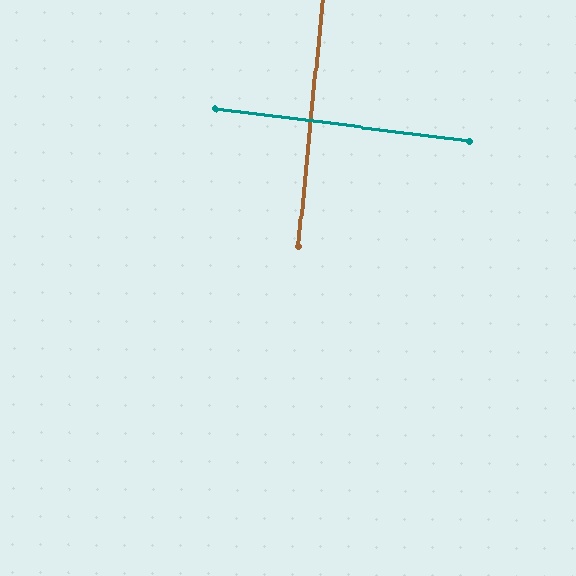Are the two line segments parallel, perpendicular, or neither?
Perpendicular — they meet at approximately 88°.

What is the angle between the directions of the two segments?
Approximately 88 degrees.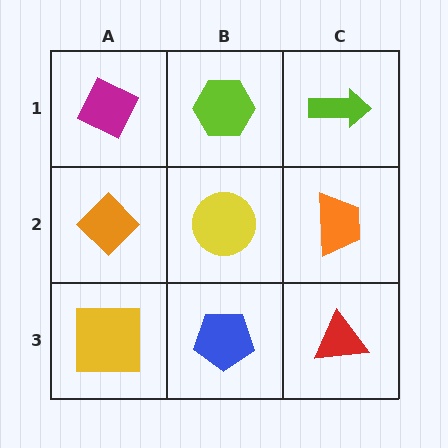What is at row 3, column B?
A blue pentagon.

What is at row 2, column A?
An orange diamond.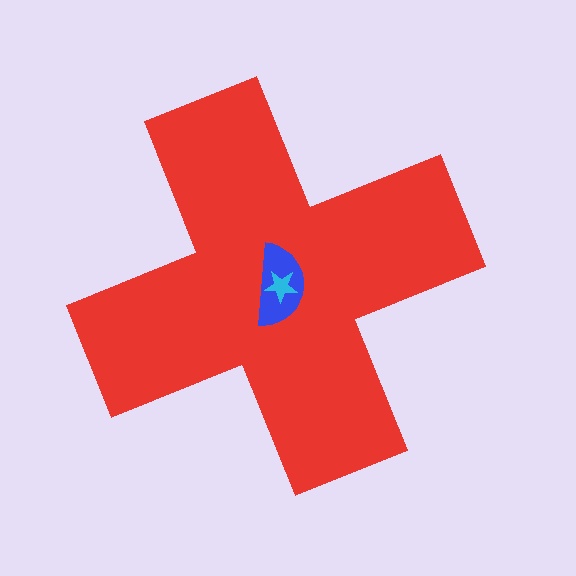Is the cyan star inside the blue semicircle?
Yes.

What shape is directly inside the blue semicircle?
The cyan star.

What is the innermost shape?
The cyan star.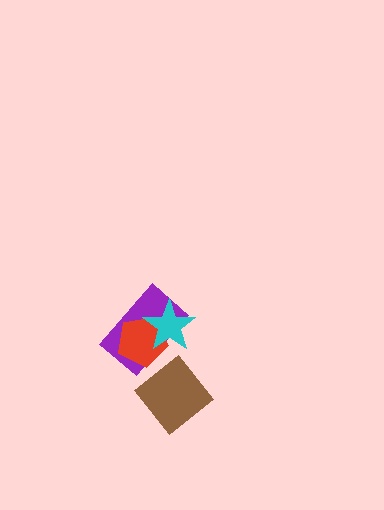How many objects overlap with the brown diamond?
0 objects overlap with the brown diamond.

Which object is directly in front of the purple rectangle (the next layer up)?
The red pentagon is directly in front of the purple rectangle.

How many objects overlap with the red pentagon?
2 objects overlap with the red pentagon.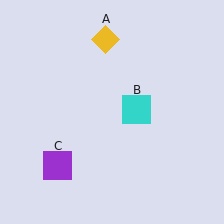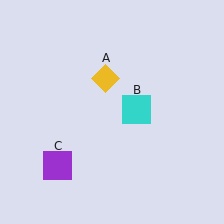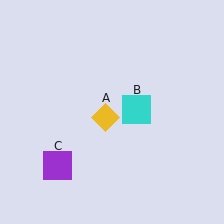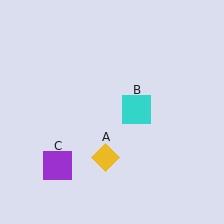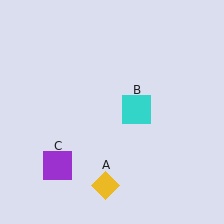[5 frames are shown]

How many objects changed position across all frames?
1 object changed position: yellow diamond (object A).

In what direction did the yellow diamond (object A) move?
The yellow diamond (object A) moved down.